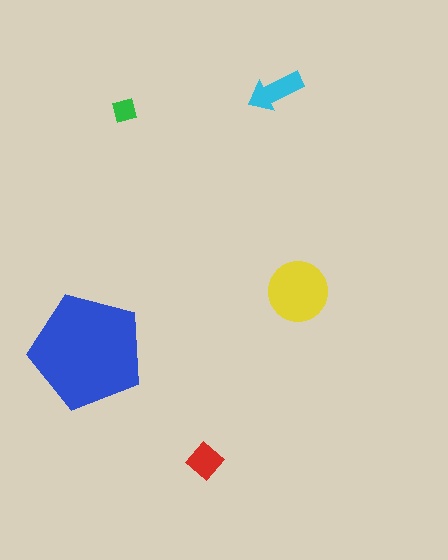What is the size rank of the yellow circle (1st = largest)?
2nd.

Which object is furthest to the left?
The blue pentagon is leftmost.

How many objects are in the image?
There are 5 objects in the image.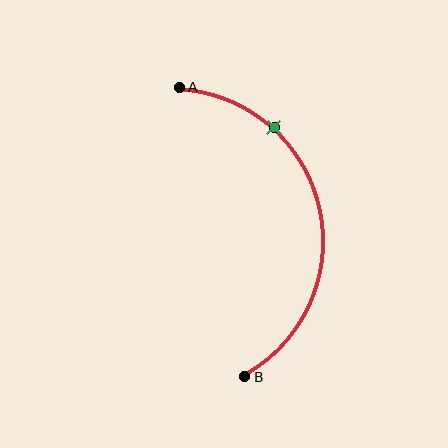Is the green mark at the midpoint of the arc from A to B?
No. The green mark lies on the arc but is closer to endpoint A. The arc midpoint would be at the point on the curve equidistant along the arc from both A and B.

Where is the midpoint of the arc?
The arc midpoint is the point on the curve farthest from the straight line joining A and B. It sits to the right of that line.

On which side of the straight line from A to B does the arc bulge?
The arc bulges to the right of the straight line connecting A and B.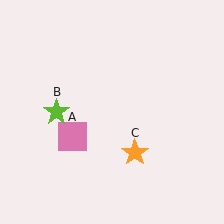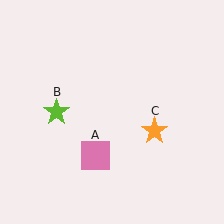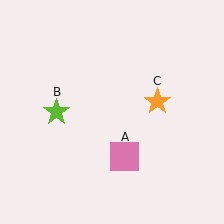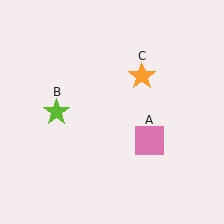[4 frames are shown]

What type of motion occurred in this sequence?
The pink square (object A), orange star (object C) rotated counterclockwise around the center of the scene.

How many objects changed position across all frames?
2 objects changed position: pink square (object A), orange star (object C).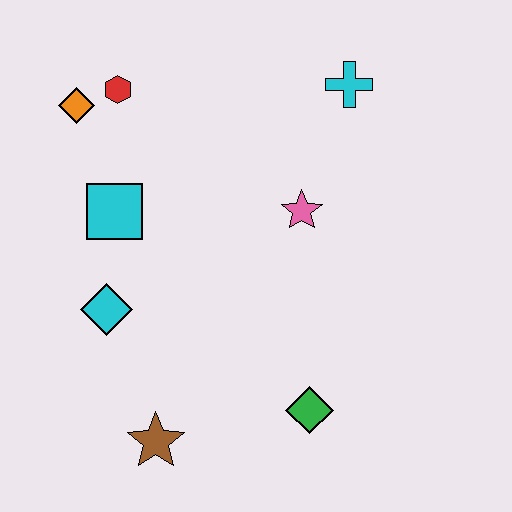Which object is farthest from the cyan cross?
The brown star is farthest from the cyan cross.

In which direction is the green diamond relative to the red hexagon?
The green diamond is below the red hexagon.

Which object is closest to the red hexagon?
The orange diamond is closest to the red hexagon.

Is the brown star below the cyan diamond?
Yes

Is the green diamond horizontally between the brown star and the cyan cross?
Yes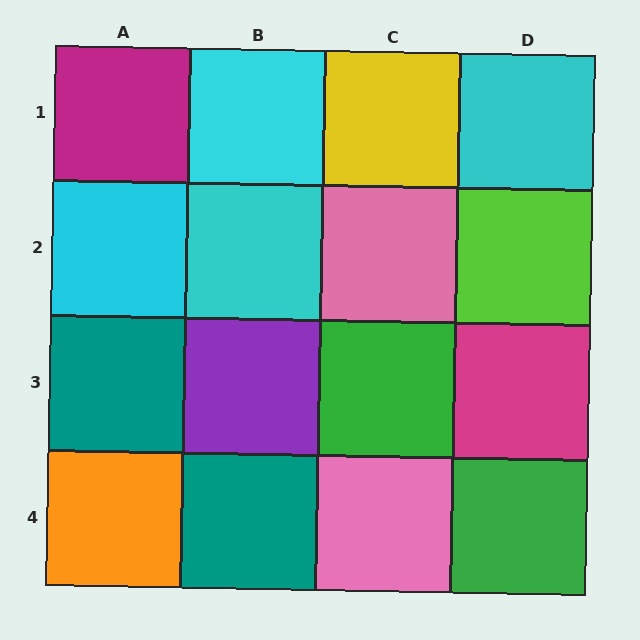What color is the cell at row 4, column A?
Orange.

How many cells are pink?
2 cells are pink.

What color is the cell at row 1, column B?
Cyan.